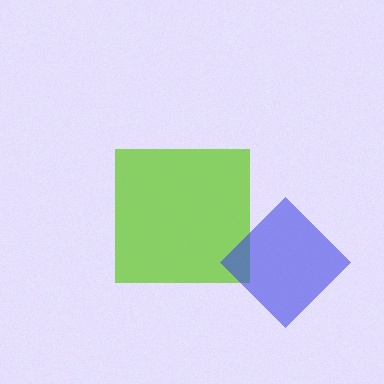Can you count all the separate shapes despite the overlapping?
Yes, there are 2 separate shapes.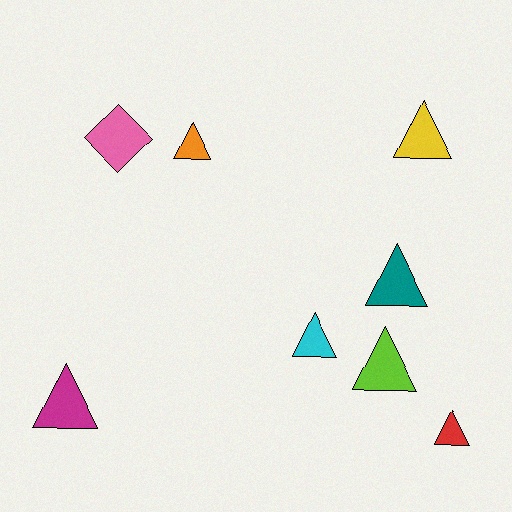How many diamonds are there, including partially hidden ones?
There is 1 diamond.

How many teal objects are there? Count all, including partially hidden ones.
There is 1 teal object.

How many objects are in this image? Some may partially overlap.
There are 8 objects.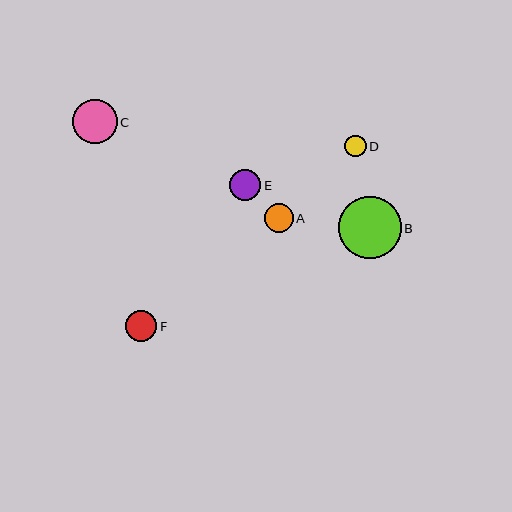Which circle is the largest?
Circle B is the largest with a size of approximately 62 pixels.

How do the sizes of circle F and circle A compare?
Circle F and circle A are approximately the same size.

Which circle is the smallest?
Circle D is the smallest with a size of approximately 21 pixels.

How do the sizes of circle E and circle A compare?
Circle E and circle A are approximately the same size.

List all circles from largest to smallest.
From largest to smallest: B, C, F, E, A, D.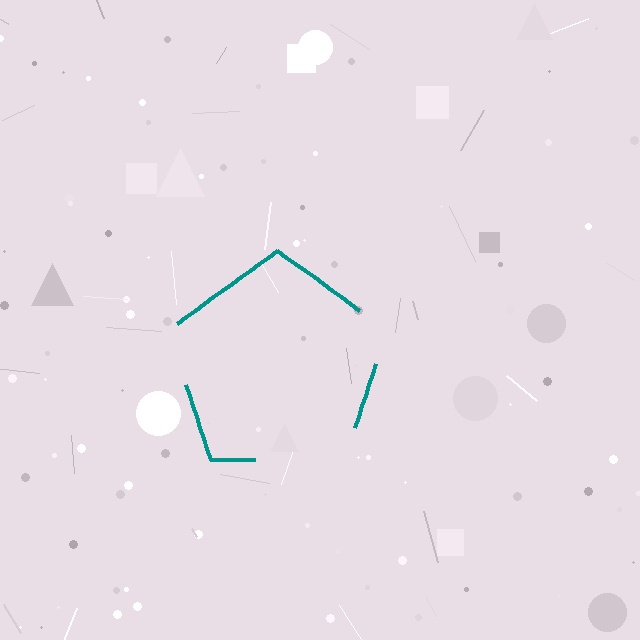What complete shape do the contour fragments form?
The contour fragments form a pentagon.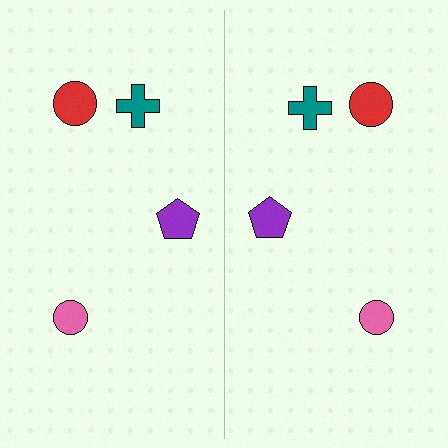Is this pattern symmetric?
Yes, this pattern has bilateral (reflection) symmetry.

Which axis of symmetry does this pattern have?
The pattern has a vertical axis of symmetry running through the center of the image.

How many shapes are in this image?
There are 8 shapes in this image.